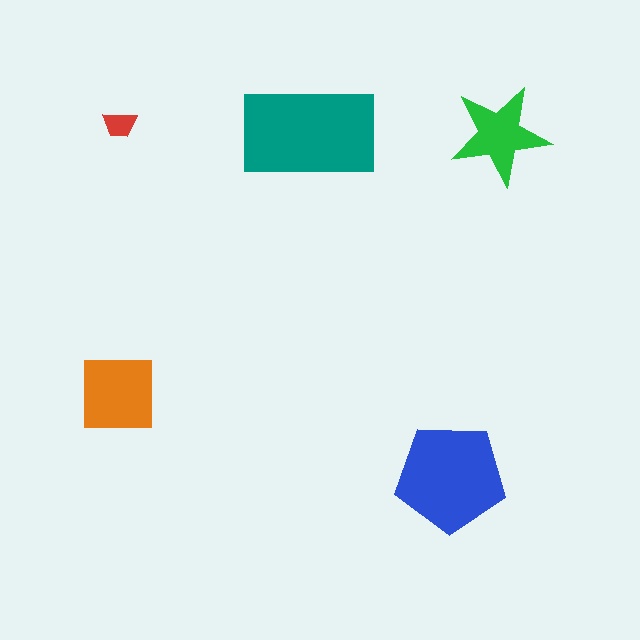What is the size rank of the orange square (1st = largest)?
3rd.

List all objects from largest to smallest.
The teal rectangle, the blue pentagon, the orange square, the green star, the red trapezoid.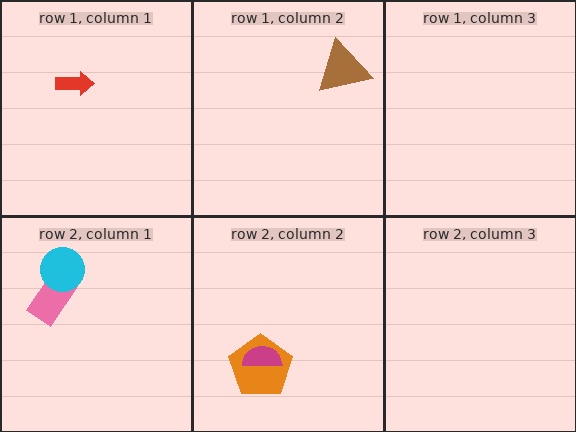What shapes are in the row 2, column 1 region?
The pink rectangle, the cyan circle.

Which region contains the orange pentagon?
The row 2, column 2 region.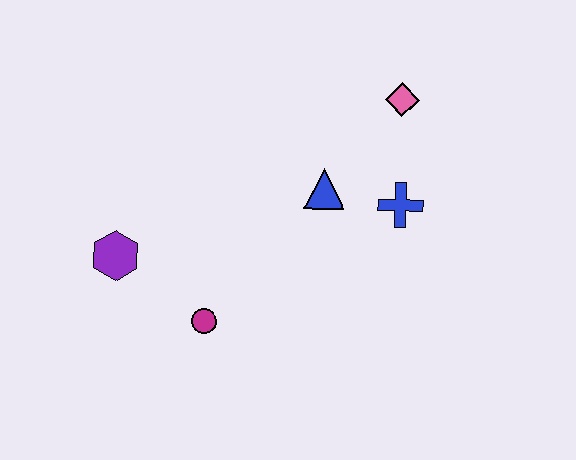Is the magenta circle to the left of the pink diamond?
Yes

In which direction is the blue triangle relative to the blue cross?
The blue triangle is to the left of the blue cross.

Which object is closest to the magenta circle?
The purple hexagon is closest to the magenta circle.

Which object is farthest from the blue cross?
The purple hexagon is farthest from the blue cross.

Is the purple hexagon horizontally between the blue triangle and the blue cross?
No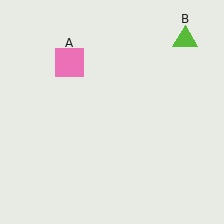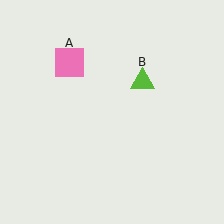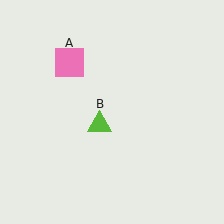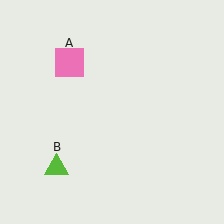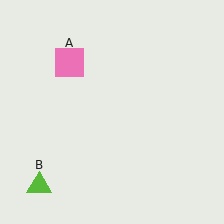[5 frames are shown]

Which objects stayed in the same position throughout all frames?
Pink square (object A) remained stationary.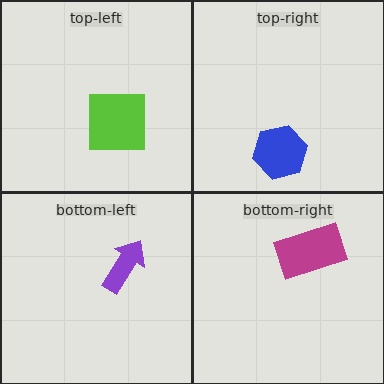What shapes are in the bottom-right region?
The magenta rectangle.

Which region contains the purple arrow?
The bottom-left region.